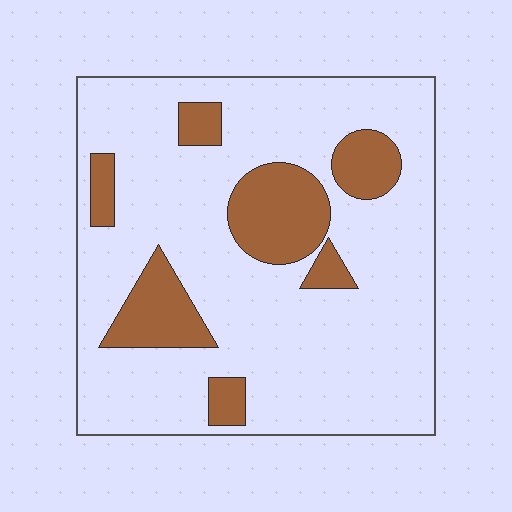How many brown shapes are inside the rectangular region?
7.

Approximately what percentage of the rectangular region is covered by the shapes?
Approximately 20%.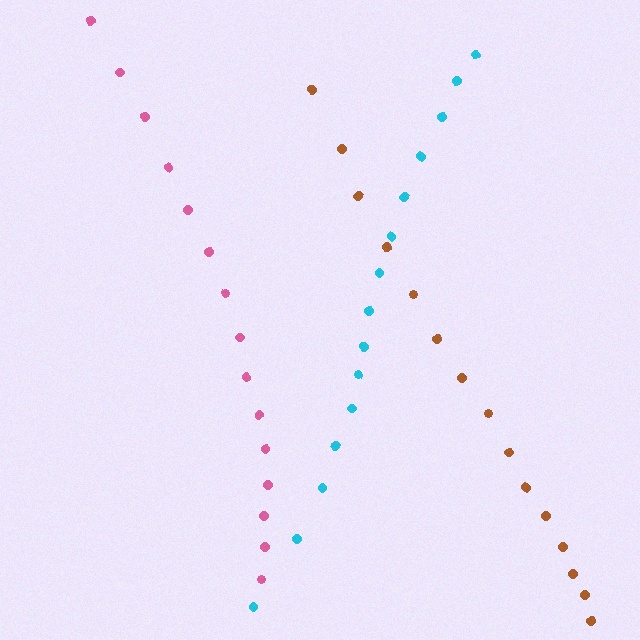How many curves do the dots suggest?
There are 3 distinct paths.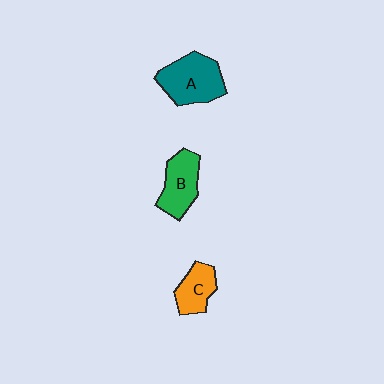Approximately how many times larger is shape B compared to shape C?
Approximately 1.3 times.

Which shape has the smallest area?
Shape C (orange).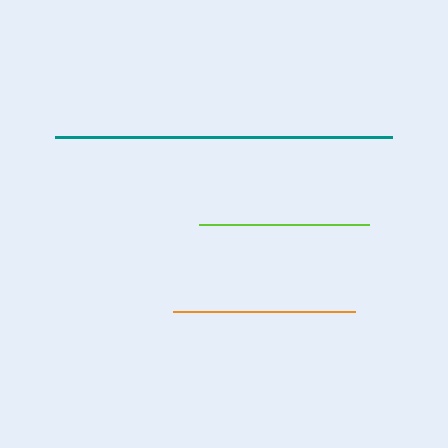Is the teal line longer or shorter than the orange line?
The teal line is longer than the orange line.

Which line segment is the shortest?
The lime line is the shortest at approximately 170 pixels.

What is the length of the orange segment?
The orange segment is approximately 182 pixels long.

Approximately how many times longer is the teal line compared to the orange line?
The teal line is approximately 1.9 times the length of the orange line.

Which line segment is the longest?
The teal line is the longest at approximately 338 pixels.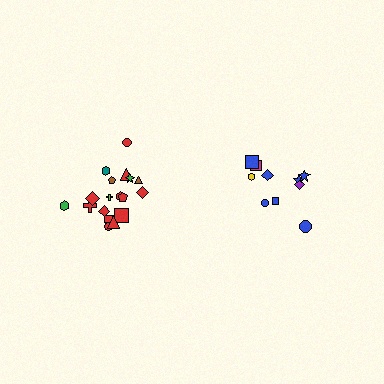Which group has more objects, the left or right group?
The left group.